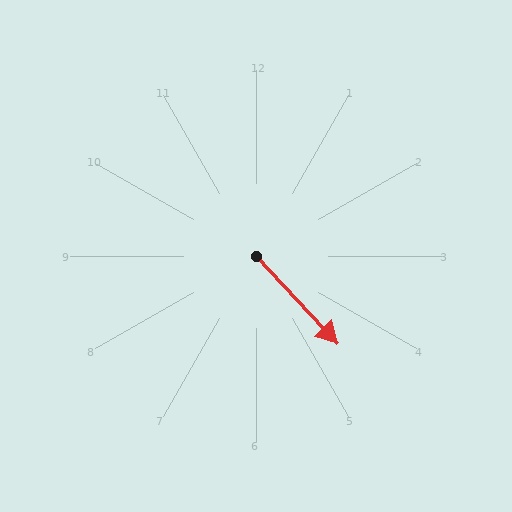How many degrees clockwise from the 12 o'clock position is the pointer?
Approximately 137 degrees.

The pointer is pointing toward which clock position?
Roughly 5 o'clock.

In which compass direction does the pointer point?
Southeast.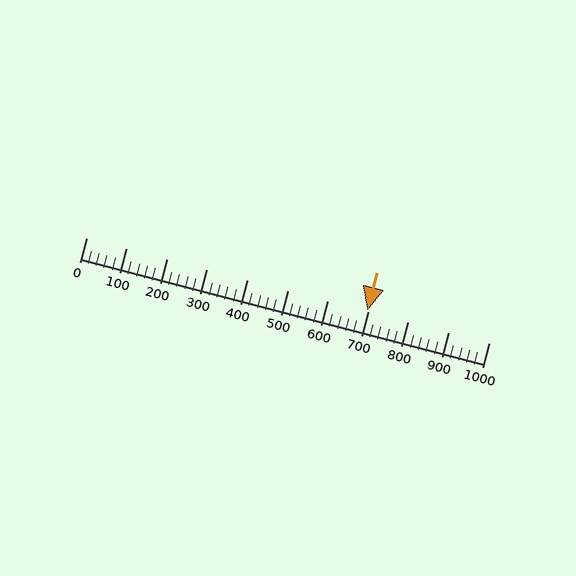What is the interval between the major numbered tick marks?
The major tick marks are spaced 100 units apart.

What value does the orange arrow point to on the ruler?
The orange arrow points to approximately 699.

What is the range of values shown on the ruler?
The ruler shows values from 0 to 1000.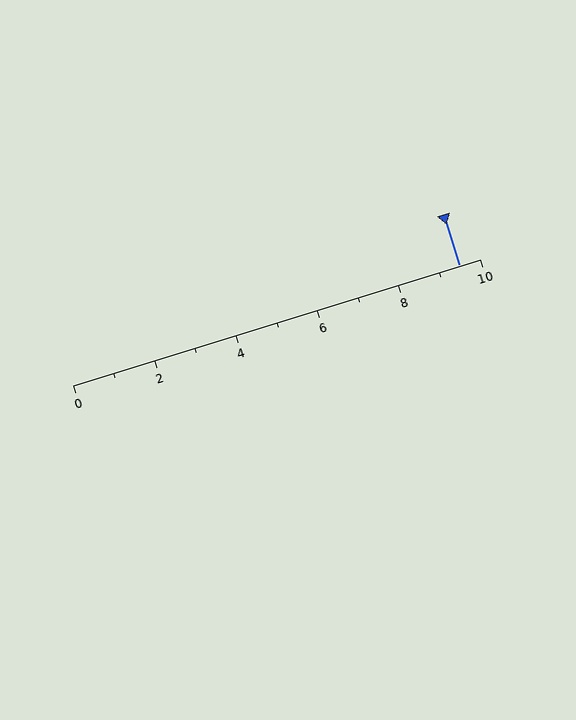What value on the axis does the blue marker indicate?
The marker indicates approximately 9.5.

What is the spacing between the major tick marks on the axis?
The major ticks are spaced 2 apart.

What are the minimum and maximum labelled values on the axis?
The axis runs from 0 to 10.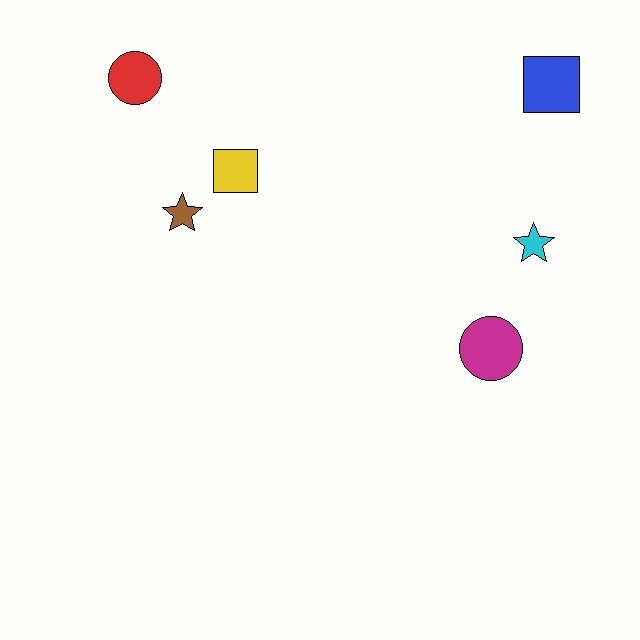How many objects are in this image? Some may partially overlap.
There are 6 objects.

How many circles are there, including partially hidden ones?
There are 2 circles.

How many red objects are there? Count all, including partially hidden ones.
There is 1 red object.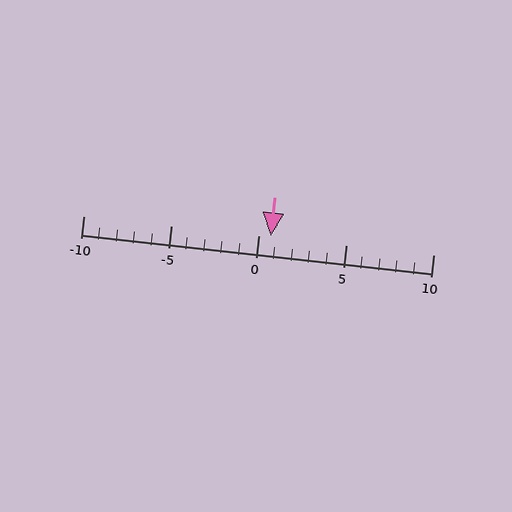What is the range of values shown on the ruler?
The ruler shows values from -10 to 10.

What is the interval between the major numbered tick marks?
The major tick marks are spaced 5 units apart.